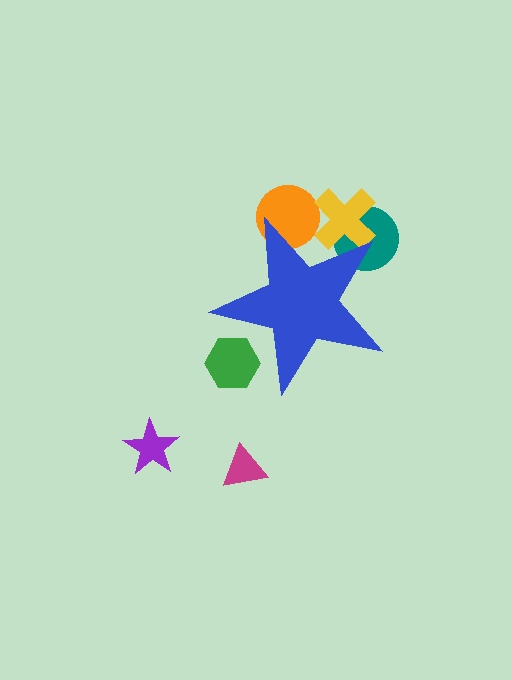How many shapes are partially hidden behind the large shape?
4 shapes are partially hidden.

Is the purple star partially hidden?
No, the purple star is fully visible.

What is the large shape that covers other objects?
A blue star.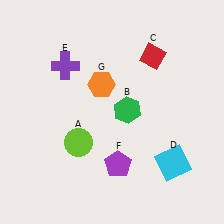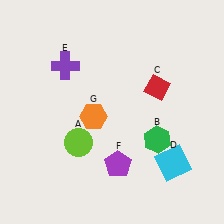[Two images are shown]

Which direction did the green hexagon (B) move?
The green hexagon (B) moved right.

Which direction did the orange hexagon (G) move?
The orange hexagon (G) moved down.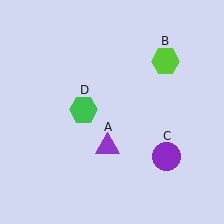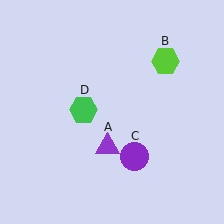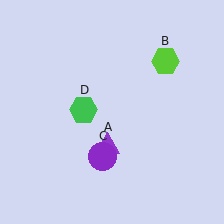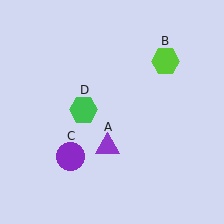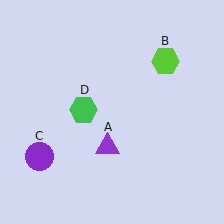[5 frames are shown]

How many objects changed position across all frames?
1 object changed position: purple circle (object C).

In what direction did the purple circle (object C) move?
The purple circle (object C) moved left.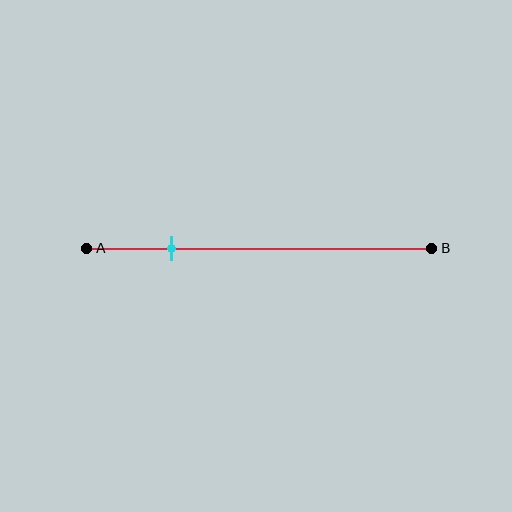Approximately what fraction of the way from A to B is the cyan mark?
The cyan mark is approximately 25% of the way from A to B.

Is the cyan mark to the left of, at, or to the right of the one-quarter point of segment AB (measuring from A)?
The cyan mark is approximately at the one-quarter point of segment AB.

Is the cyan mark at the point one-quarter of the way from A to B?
Yes, the mark is approximately at the one-quarter point.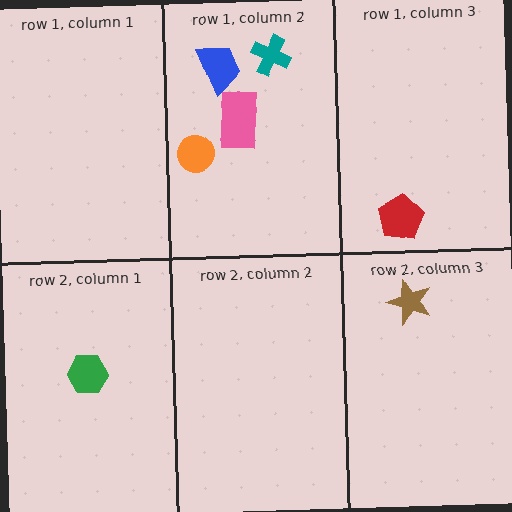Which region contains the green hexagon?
The row 2, column 1 region.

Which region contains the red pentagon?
The row 1, column 3 region.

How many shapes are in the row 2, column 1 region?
1.